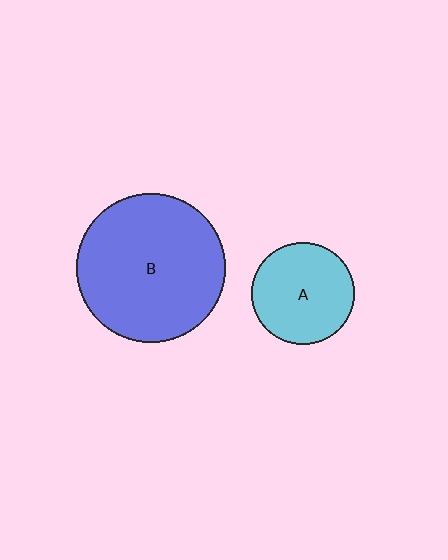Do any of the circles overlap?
No, none of the circles overlap.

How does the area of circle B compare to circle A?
Approximately 2.1 times.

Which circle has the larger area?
Circle B (blue).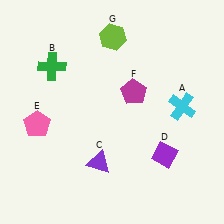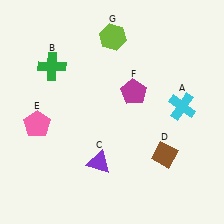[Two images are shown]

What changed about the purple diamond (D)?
In Image 1, D is purple. In Image 2, it changed to brown.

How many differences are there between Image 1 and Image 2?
There is 1 difference between the two images.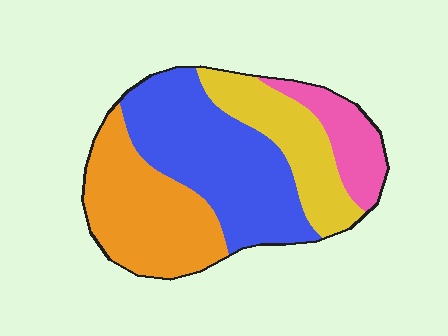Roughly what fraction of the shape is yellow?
Yellow takes up less than a quarter of the shape.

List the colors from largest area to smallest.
From largest to smallest: blue, orange, yellow, pink.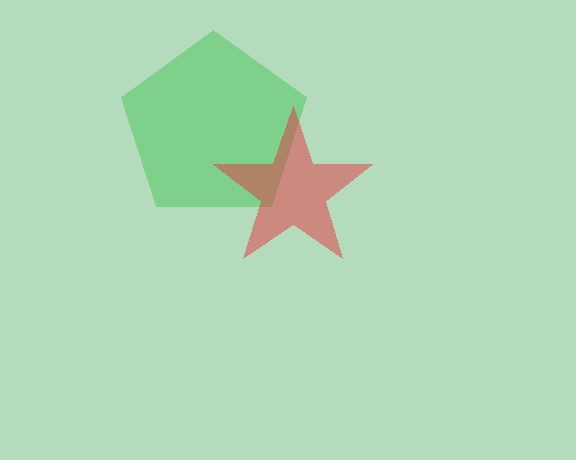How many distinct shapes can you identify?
There are 2 distinct shapes: a green pentagon, a red star.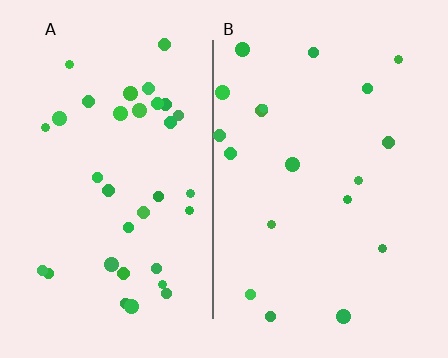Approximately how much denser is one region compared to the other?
Approximately 1.8× — region A over region B.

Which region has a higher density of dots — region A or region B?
A (the left).